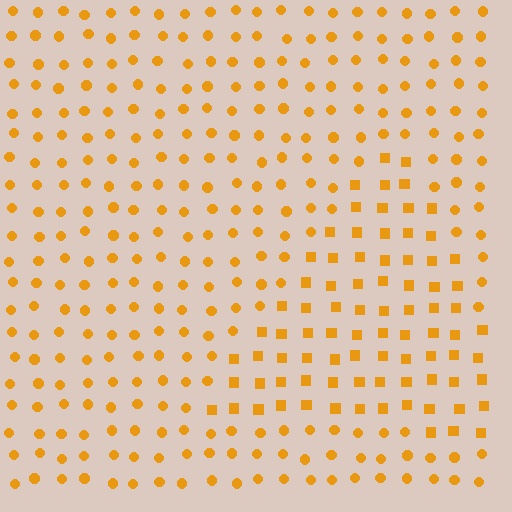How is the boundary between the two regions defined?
The boundary is defined by a change in element shape: squares inside vs. circles outside. All elements share the same color and spacing.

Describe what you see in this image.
The image is filled with small orange elements arranged in a uniform grid. A triangle-shaped region contains squares, while the surrounding area contains circles. The boundary is defined purely by the change in element shape.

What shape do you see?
I see a triangle.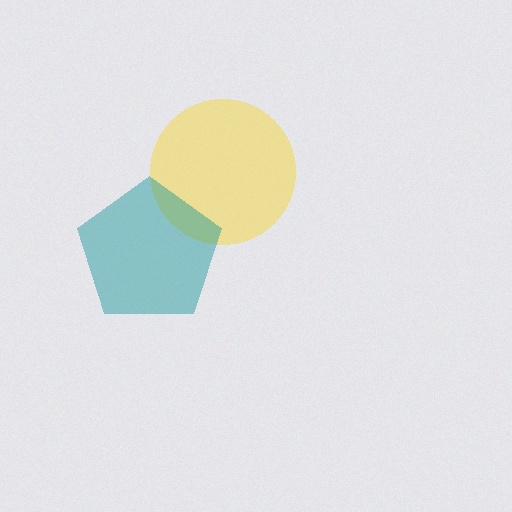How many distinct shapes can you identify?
There are 2 distinct shapes: a yellow circle, a teal pentagon.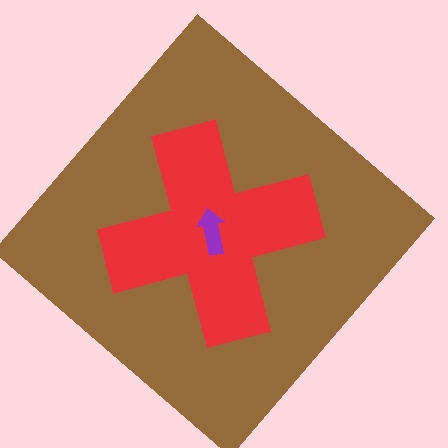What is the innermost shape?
The purple arrow.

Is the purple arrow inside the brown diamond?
Yes.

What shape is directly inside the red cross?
The purple arrow.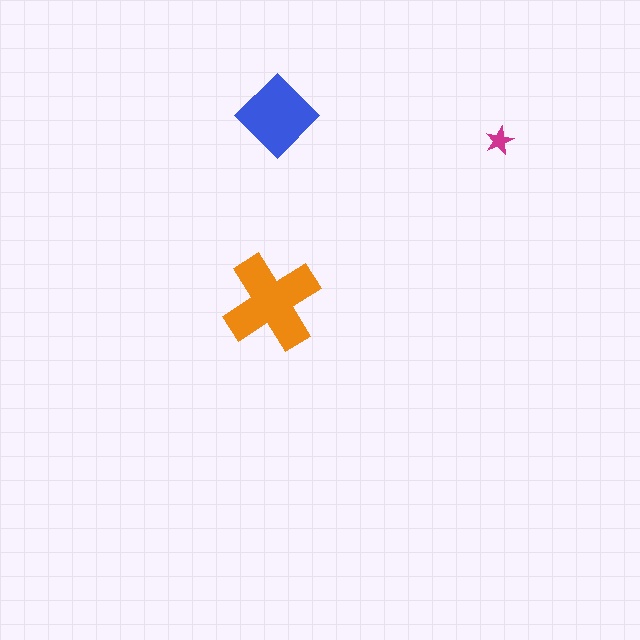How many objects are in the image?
There are 3 objects in the image.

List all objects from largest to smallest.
The orange cross, the blue diamond, the magenta star.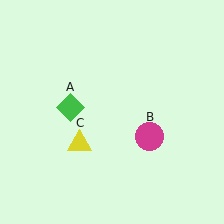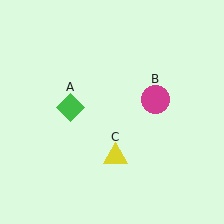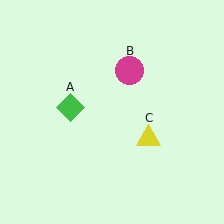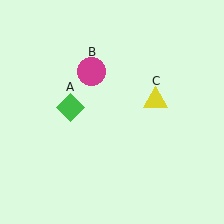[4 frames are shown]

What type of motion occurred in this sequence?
The magenta circle (object B), yellow triangle (object C) rotated counterclockwise around the center of the scene.